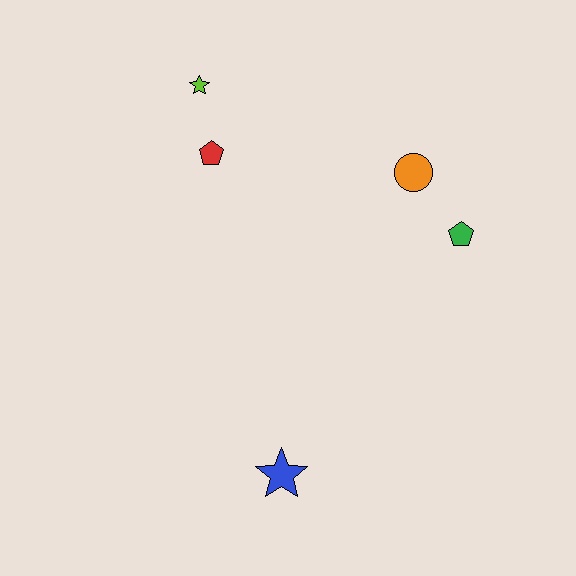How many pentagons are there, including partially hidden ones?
There are 2 pentagons.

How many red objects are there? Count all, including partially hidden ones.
There is 1 red object.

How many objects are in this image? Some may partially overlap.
There are 5 objects.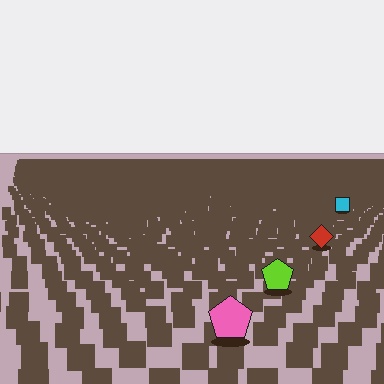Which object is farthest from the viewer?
The cyan square is farthest from the viewer. It appears smaller and the ground texture around it is denser.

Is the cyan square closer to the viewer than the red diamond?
No. The red diamond is closer — you can tell from the texture gradient: the ground texture is coarser near it.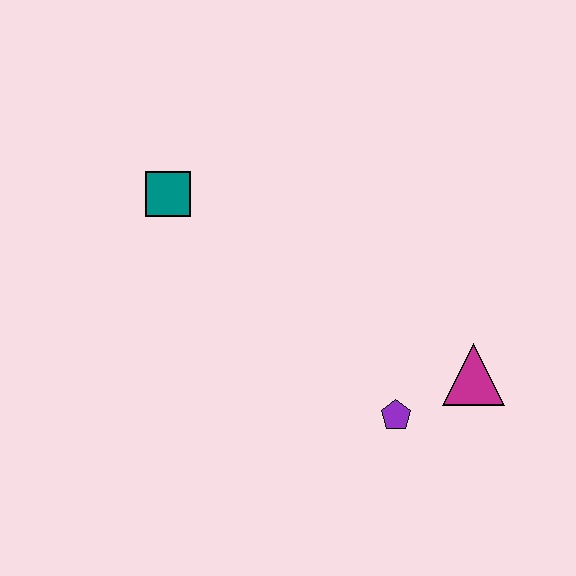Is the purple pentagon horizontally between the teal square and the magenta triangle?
Yes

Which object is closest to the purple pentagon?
The magenta triangle is closest to the purple pentagon.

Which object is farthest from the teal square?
The magenta triangle is farthest from the teal square.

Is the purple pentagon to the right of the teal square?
Yes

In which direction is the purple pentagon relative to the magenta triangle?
The purple pentagon is to the left of the magenta triangle.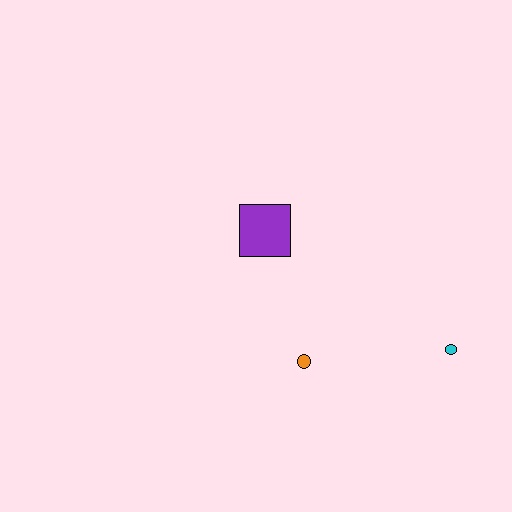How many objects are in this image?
There are 3 objects.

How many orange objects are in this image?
There is 1 orange object.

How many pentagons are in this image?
There are no pentagons.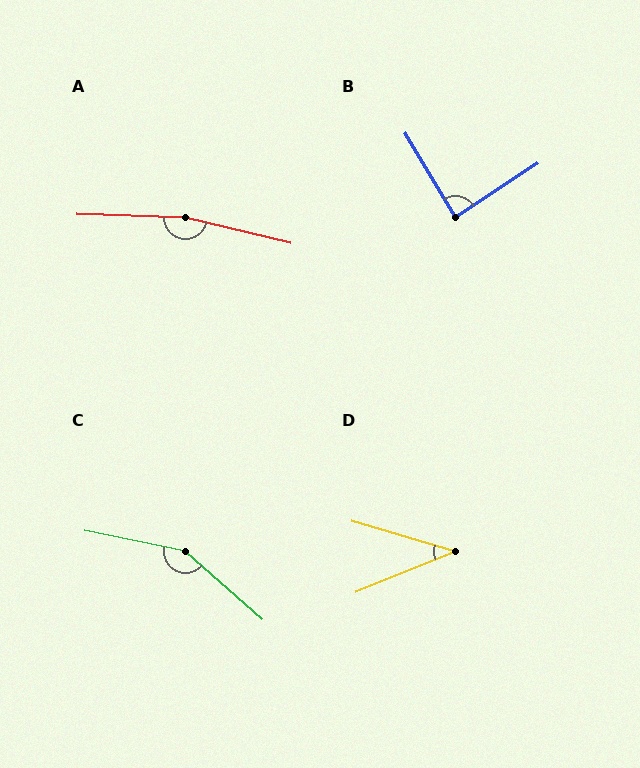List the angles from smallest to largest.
D (39°), B (87°), C (150°), A (169°).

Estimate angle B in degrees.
Approximately 87 degrees.